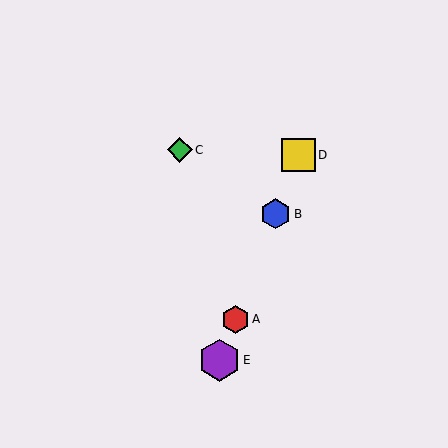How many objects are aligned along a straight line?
4 objects (A, B, D, E) are aligned along a straight line.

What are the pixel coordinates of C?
Object C is at (180, 150).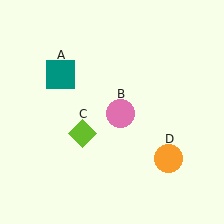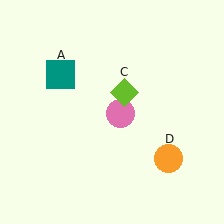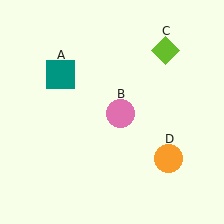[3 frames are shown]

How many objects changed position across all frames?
1 object changed position: lime diamond (object C).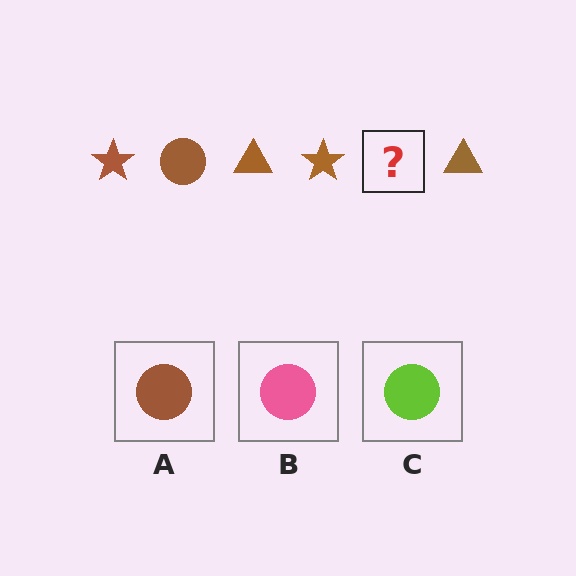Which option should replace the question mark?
Option A.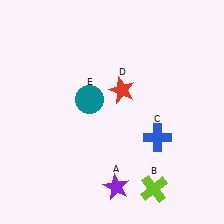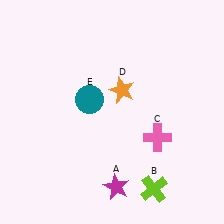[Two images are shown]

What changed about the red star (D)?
In Image 1, D is red. In Image 2, it changed to orange.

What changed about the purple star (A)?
In Image 1, A is purple. In Image 2, it changed to magenta.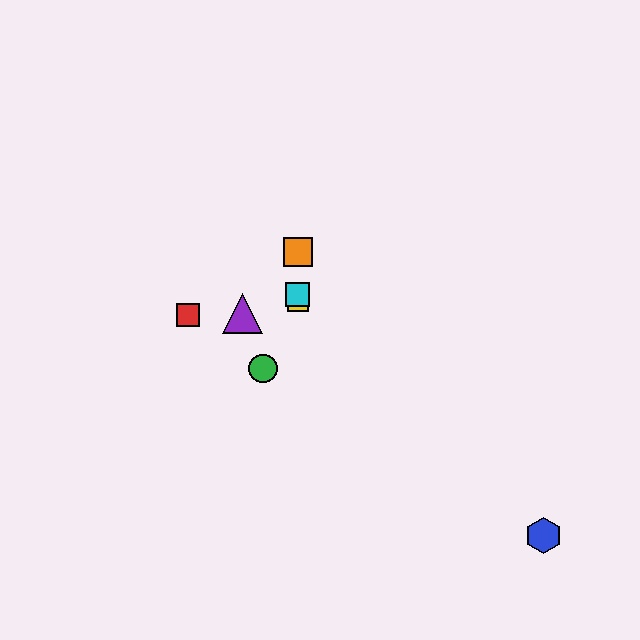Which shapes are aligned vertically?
The yellow square, the orange square, the cyan square are aligned vertically.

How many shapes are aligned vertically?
3 shapes (the yellow square, the orange square, the cyan square) are aligned vertically.